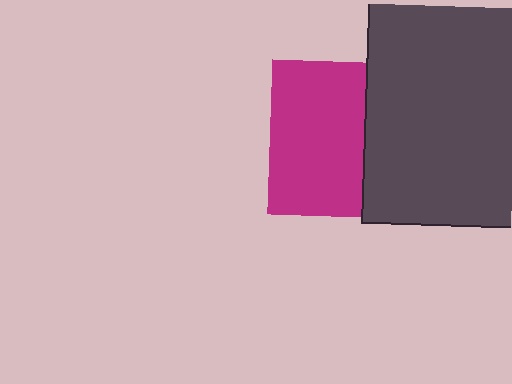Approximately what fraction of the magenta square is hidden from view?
Roughly 40% of the magenta square is hidden behind the dark gray rectangle.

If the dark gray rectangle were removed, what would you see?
You would see the complete magenta square.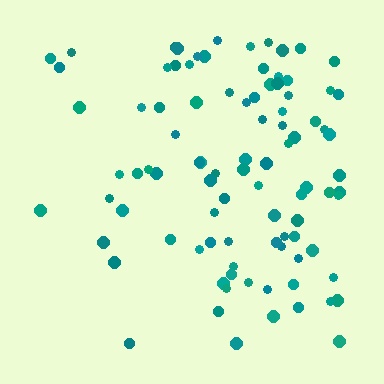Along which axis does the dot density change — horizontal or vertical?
Horizontal.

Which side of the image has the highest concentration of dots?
The right.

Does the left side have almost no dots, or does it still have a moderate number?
Still a moderate number, just noticeably fewer than the right.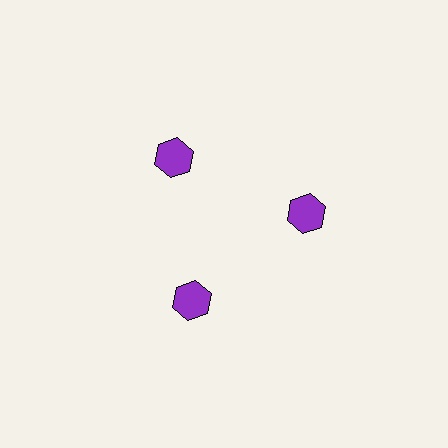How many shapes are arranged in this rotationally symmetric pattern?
There are 3 shapes, arranged in 3 groups of 1.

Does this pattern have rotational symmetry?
Yes, this pattern has 3-fold rotational symmetry. It looks the same after rotating 120 degrees around the center.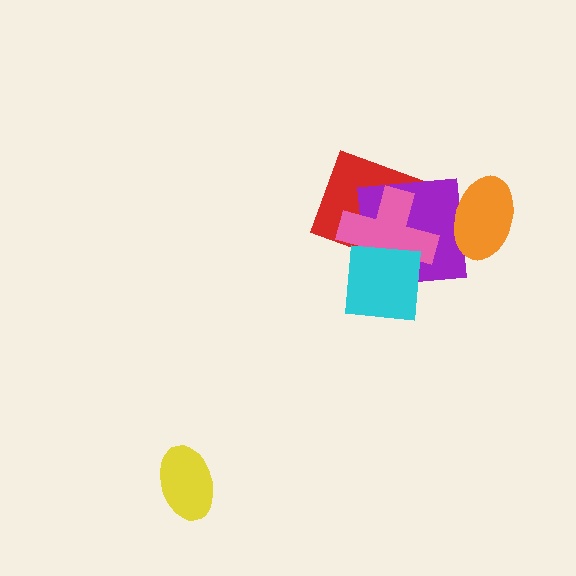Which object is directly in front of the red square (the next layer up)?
The purple square is directly in front of the red square.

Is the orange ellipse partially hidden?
No, no other shape covers it.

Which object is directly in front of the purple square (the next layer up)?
The orange ellipse is directly in front of the purple square.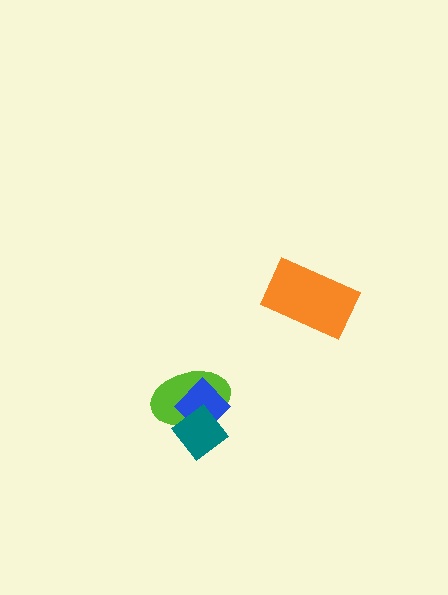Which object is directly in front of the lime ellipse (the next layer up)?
The blue diamond is directly in front of the lime ellipse.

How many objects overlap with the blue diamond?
2 objects overlap with the blue diamond.